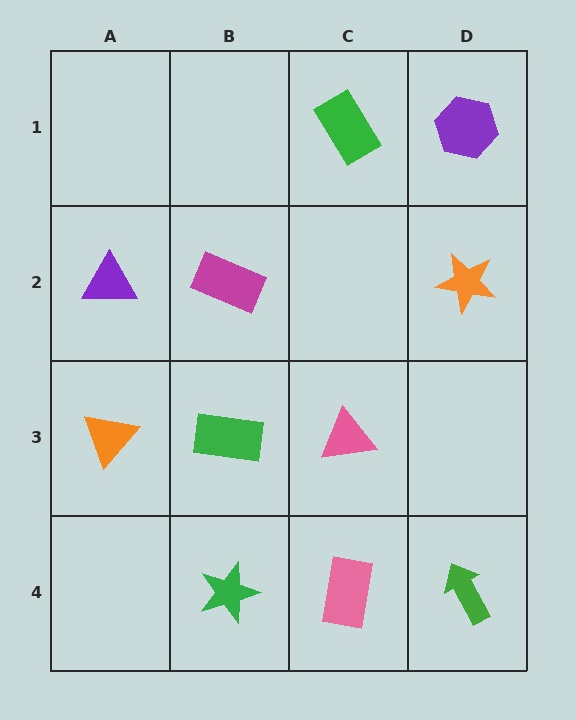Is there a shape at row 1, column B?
No, that cell is empty.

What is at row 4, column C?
A pink rectangle.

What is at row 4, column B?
A green star.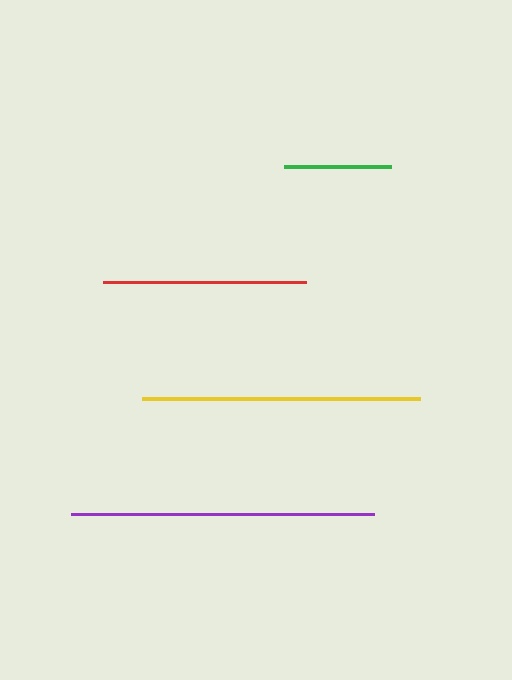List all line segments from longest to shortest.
From longest to shortest: purple, yellow, red, green.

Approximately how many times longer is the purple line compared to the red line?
The purple line is approximately 1.5 times the length of the red line.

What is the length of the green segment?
The green segment is approximately 107 pixels long.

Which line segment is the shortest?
The green line is the shortest at approximately 107 pixels.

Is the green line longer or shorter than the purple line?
The purple line is longer than the green line.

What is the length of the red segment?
The red segment is approximately 203 pixels long.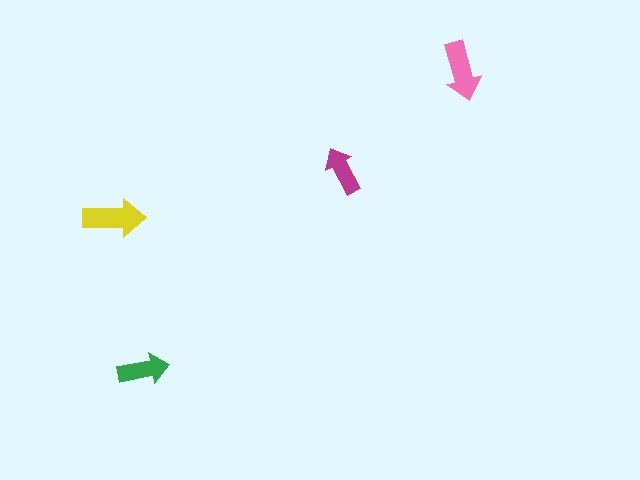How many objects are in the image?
There are 4 objects in the image.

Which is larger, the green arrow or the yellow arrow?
The yellow one.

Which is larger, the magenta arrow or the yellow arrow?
The yellow one.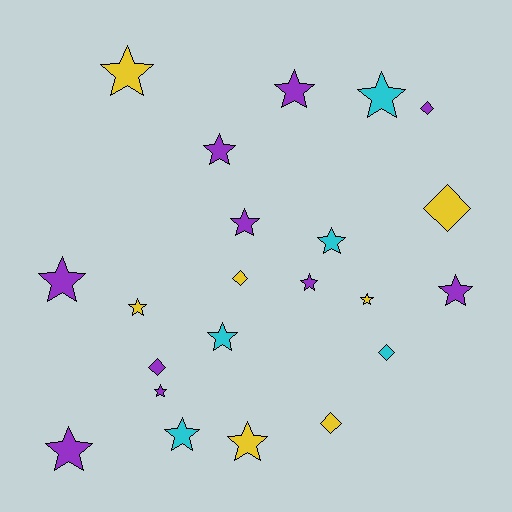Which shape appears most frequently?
Star, with 16 objects.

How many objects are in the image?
There are 22 objects.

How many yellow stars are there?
There are 4 yellow stars.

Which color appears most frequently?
Purple, with 10 objects.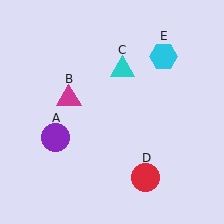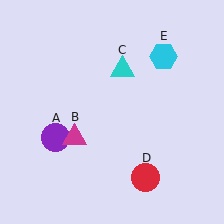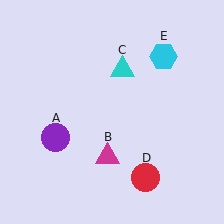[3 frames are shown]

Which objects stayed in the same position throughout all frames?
Purple circle (object A) and cyan triangle (object C) and red circle (object D) and cyan hexagon (object E) remained stationary.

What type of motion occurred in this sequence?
The magenta triangle (object B) rotated counterclockwise around the center of the scene.